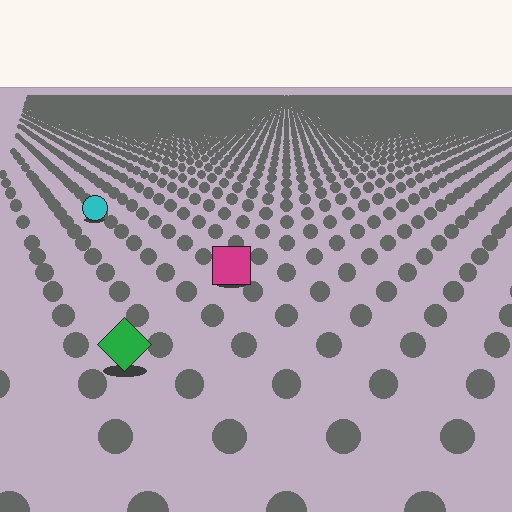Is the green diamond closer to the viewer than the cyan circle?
Yes. The green diamond is closer — you can tell from the texture gradient: the ground texture is coarser near it.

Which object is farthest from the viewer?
The cyan circle is farthest from the viewer. It appears smaller and the ground texture around it is denser.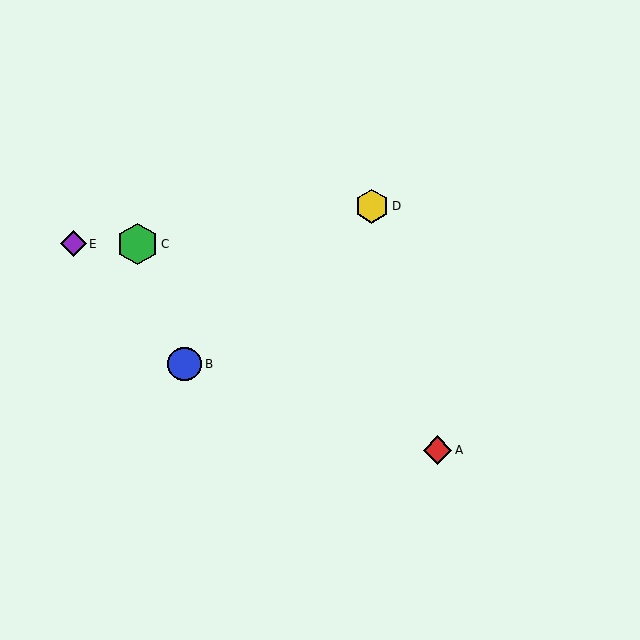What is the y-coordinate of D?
Object D is at y≈206.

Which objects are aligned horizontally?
Objects C, E are aligned horizontally.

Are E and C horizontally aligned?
Yes, both are at y≈244.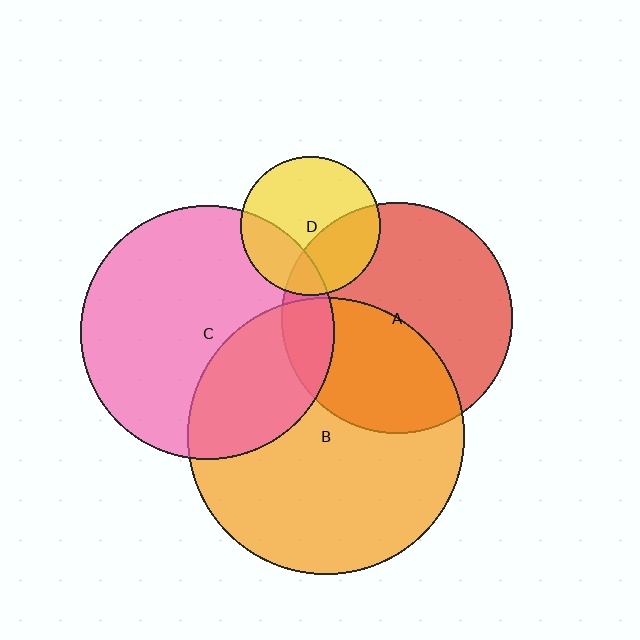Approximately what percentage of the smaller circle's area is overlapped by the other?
Approximately 30%.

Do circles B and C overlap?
Yes.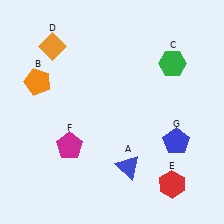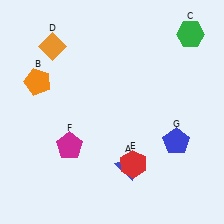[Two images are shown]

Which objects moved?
The objects that moved are: the green hexagon (C), the red hexagon (E).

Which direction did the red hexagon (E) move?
The red hexagon (E) moved left.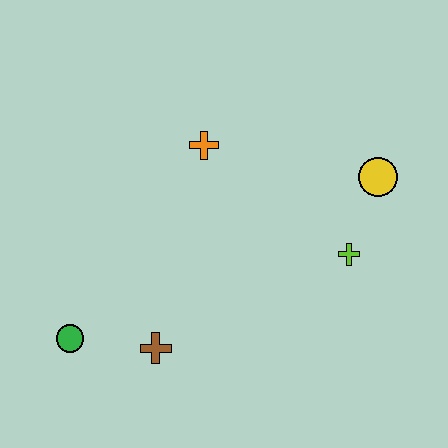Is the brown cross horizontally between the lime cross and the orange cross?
No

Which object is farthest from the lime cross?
The green circle is farthest from the lime cross.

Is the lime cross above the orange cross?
No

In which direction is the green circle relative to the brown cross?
The green circle is to the left of the brown cross.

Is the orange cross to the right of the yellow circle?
No